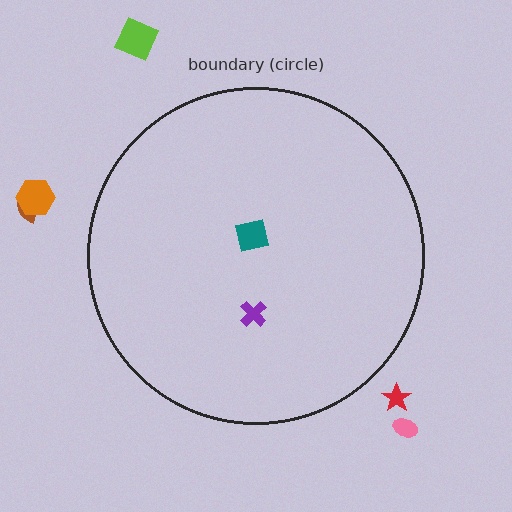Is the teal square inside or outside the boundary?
Inside.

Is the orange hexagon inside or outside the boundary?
Outside.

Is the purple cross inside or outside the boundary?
Inside.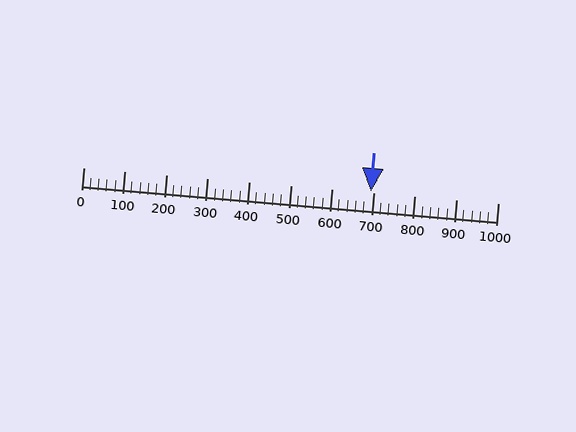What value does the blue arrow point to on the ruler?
The blue arrow points to approximately 694.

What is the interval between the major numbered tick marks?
The major tick marks are spaced 100 units apart.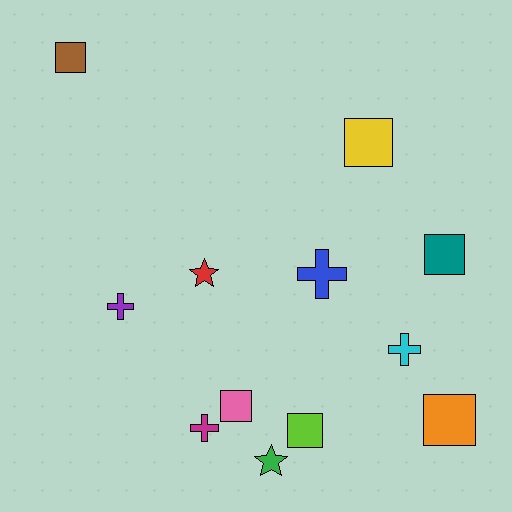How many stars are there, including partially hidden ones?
There are 2 stars.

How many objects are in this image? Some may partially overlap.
There are 12 objects.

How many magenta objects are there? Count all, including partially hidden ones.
There is 1 magenta object.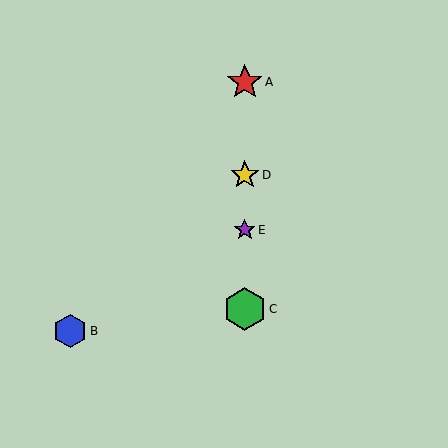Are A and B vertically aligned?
No, A is at x≈245 and B is at x≈70.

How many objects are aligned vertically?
4 objects (A, C, D, E) are aligned vertically.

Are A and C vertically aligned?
Yes, both are at x≈245.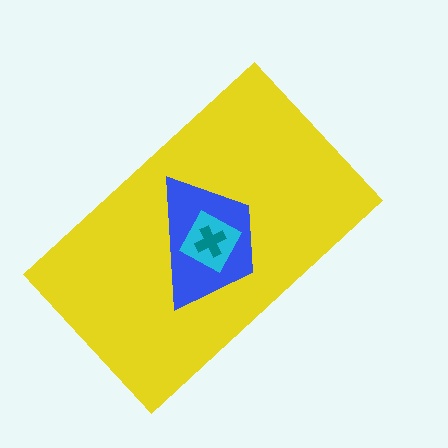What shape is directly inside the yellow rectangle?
The blue trapezoid.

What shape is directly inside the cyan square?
The teal cross.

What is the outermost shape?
The yellow rectangle.